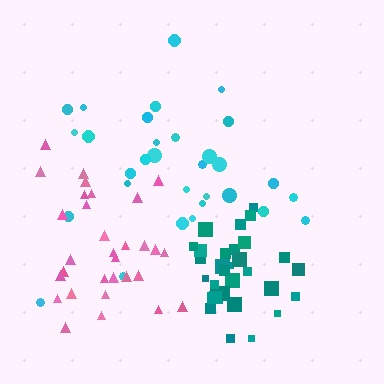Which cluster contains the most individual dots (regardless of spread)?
Teal (33).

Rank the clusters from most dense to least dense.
teal, pink, cyan.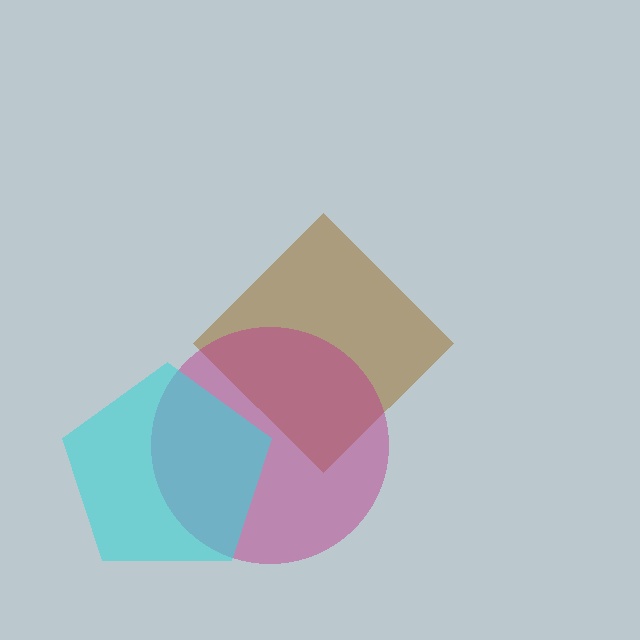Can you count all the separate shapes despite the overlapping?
Yes, there are 3 separate shapes.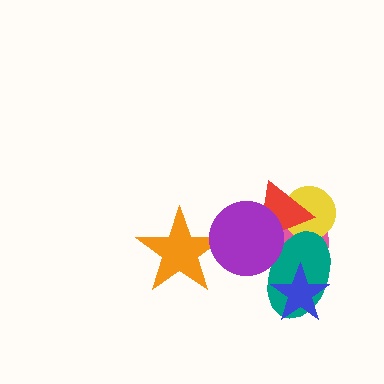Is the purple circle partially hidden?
No, no other shape covers it.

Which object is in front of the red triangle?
The purple circle is in front of the red triangle.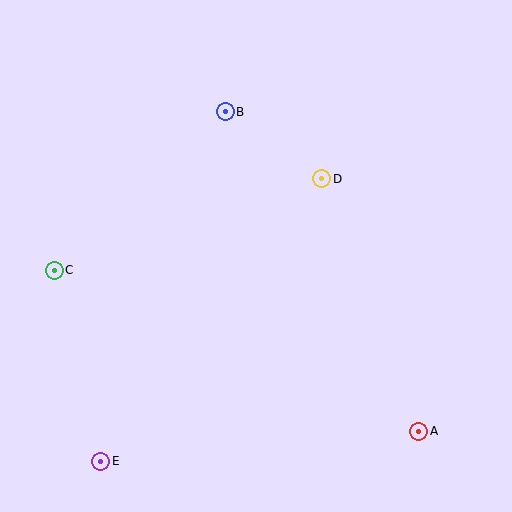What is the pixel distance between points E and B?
The distance between E and B is 371 pixels.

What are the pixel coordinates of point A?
Point A is at (418, 431).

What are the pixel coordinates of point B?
Point B is at (225, 112).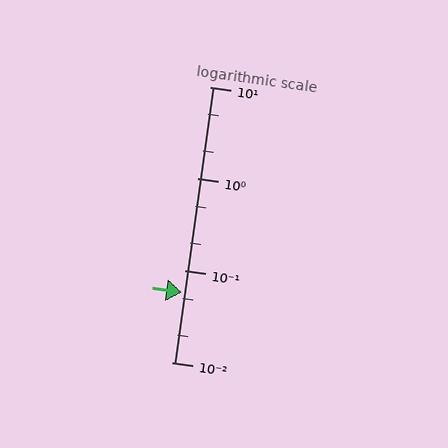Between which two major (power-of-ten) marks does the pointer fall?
The pointer is between 0.01 and 0.1.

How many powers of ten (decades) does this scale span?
The scale spans 3 decades, from 0.01 to 10.